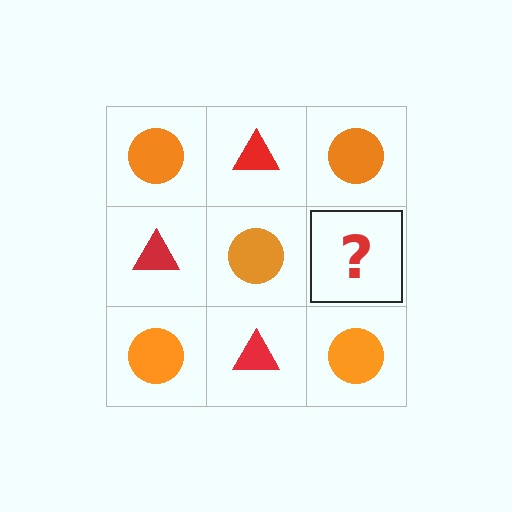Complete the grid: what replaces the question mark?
The question mark should be replaced with a red triangle.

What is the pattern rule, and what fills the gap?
The rule is that it alternates orange circle and red triangle in a checkerboard pattern. The gap should be filled with a red triangle.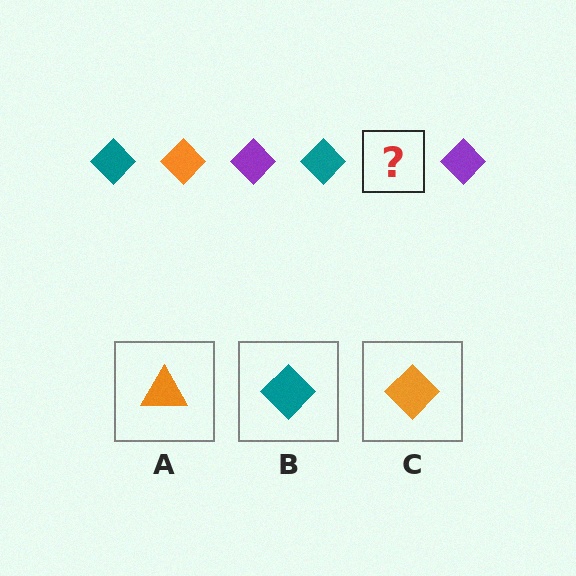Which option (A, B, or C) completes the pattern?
C.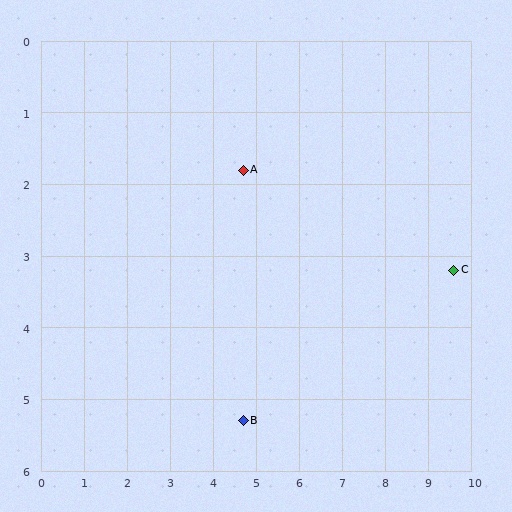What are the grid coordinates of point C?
Point C is at approximately (9.6, 3.2).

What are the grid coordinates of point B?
Point B is at approximately (4.7, 5.3).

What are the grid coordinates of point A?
Point A is at approximately (4.7, 1.8).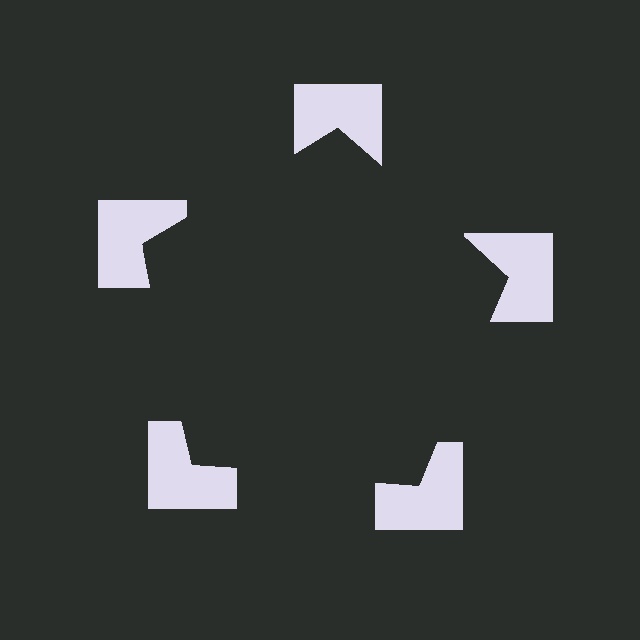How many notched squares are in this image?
There are 5 — one at each vertex of the illusory pentagon.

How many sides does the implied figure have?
5 sides.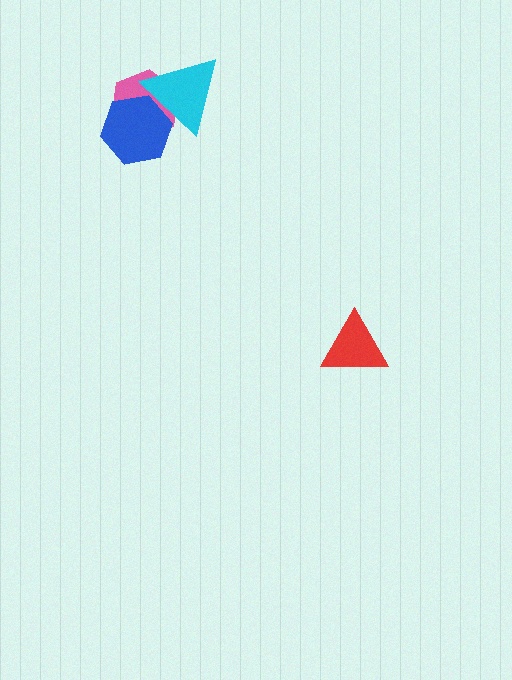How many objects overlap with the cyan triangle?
2 objects overlap with the cyan triangle.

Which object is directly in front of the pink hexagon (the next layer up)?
The blue hexagon is directly in front of the pink hexagon.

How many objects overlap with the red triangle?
0 objects overlap with the red triangle.